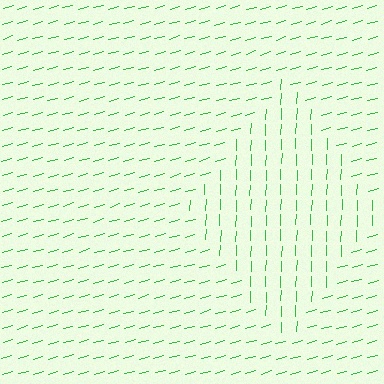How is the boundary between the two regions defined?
The boundary is defined purely by a change in line orientation (approximately 71 degrees difference). All lines are the same color and thickness.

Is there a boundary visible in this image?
Yes, there is a texture boundary formed by a change in line orientation.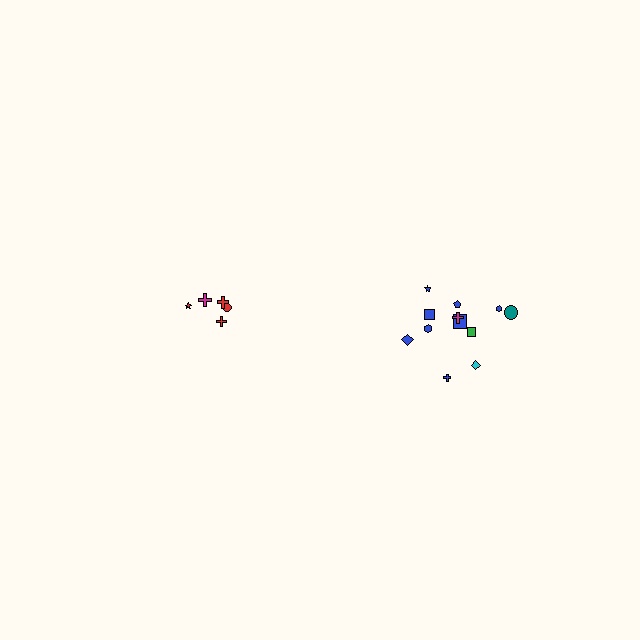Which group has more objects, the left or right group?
The right group.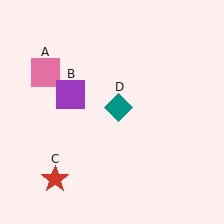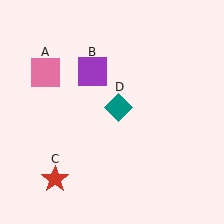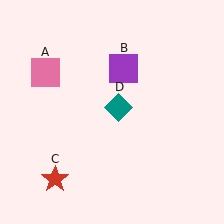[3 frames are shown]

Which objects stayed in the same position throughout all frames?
Pink square (object A) and red star (object C) and teal diamond (object D) remained stationary.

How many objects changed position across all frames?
1 object changed position: purple square (object B).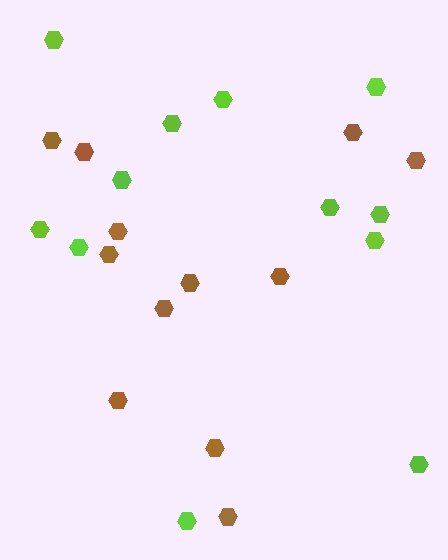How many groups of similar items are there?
There are 2 groups: one group of lime hexagons (12) and one group of brown hexagons (12).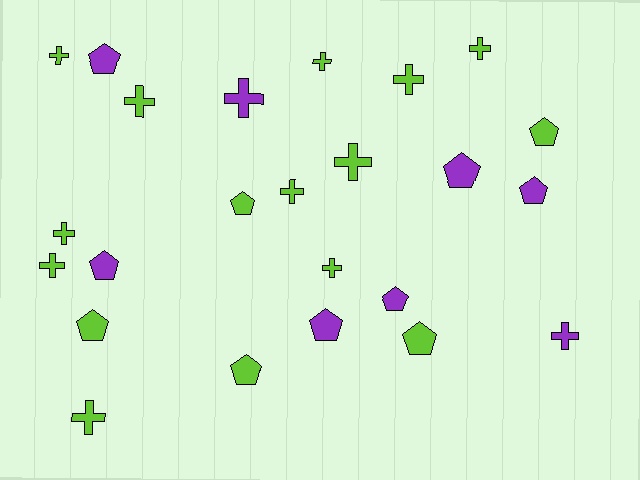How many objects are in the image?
There are 24 objects.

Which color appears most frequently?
Lime, with 16 objects.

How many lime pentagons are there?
There are 5 lime pentagons.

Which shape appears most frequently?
Cross, with 13 objects.